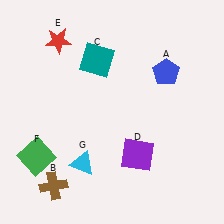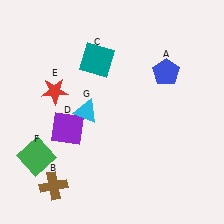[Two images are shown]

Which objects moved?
The objects that moved are: the purple square (D), the red star (E), the cyan triangle (G).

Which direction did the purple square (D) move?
The purple square (D) moved left.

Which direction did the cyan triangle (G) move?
The cyan triangle (G) moved up.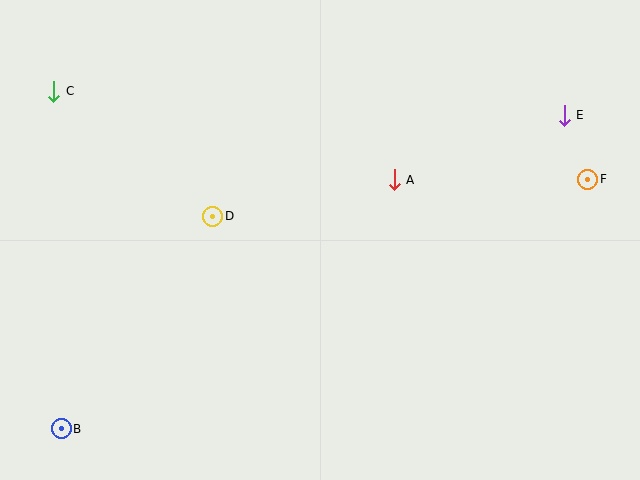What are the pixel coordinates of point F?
Point F is at (588, 179).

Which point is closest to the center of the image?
Point A at (394, 180) is closest to the center.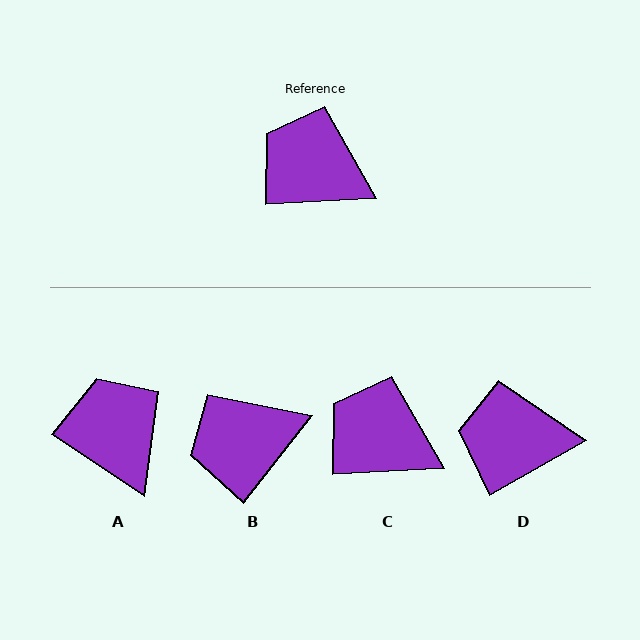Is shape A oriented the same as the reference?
No, it is off by about 37 degrees.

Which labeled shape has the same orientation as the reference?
C.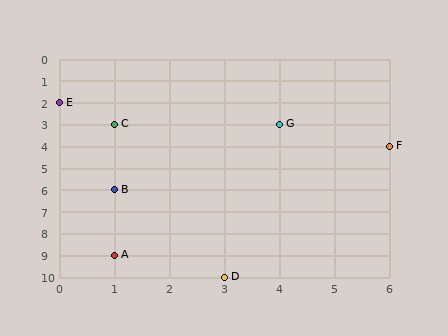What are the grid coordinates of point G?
Point G is at grid coordinates (4, 3).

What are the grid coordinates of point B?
Point B is at grid coordinates (1, 6).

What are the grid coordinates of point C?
Point C is at grid coordinates (1, 3).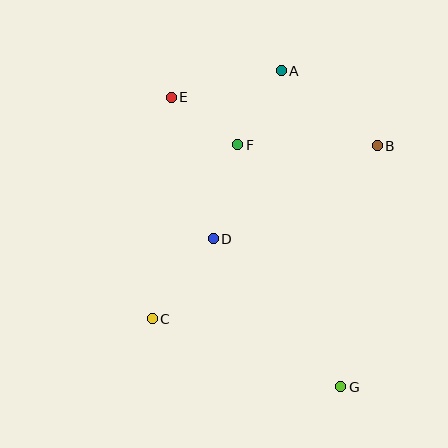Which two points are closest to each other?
Points E and F are closest to each other.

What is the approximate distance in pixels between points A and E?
The distance between A and E is approximately 113 pixels.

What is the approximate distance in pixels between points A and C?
The distance between A and C is approximately 280 pixels.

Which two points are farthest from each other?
Points E and G are farthest from each other.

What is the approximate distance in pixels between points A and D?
The distance between A and D is approximately 181 pixels.